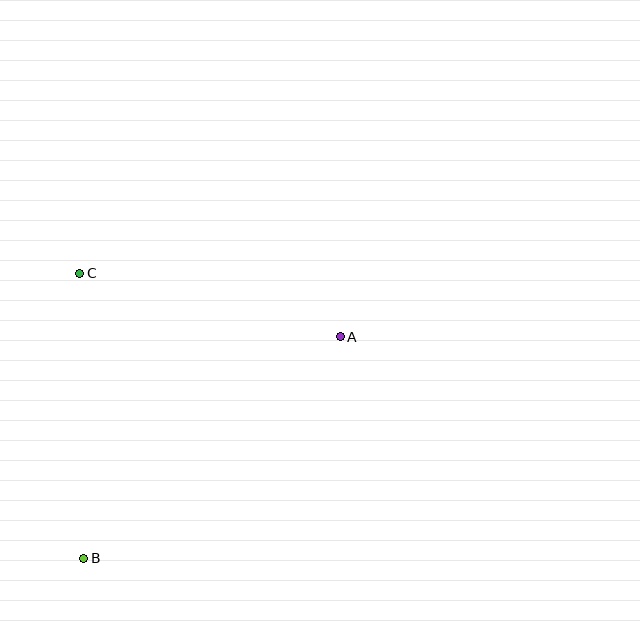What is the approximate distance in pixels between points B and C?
The distance between B and C is approximately 285 pixels.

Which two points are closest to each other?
Points A and C are closest to each other.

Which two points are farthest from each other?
Points A and B are farthest from each other.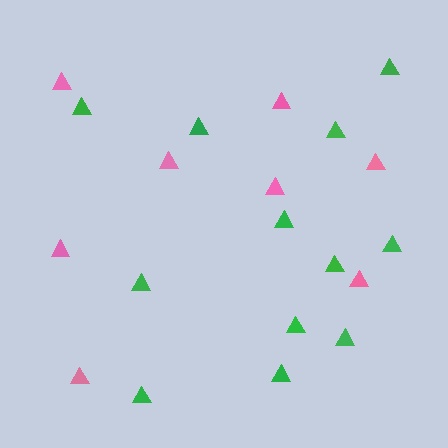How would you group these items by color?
There are 2 groups: one group of pink triangles (8) and one group of green triangles (12).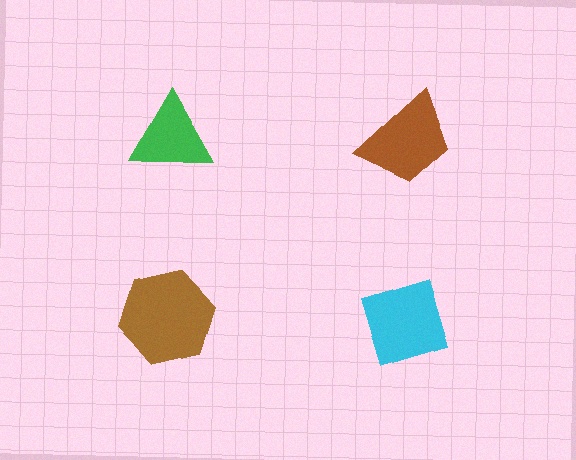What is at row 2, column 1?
A brown hexagon.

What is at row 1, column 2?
A brown trapezoid.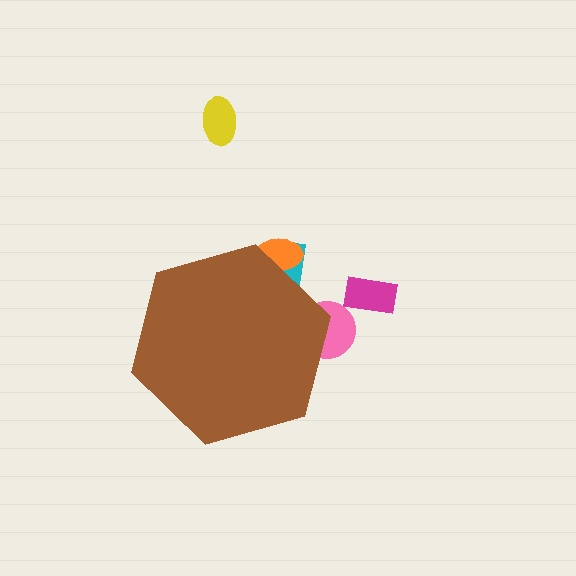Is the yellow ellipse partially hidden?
No, the yellow ellipse is fully visible.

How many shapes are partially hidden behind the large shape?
3 shapes are partially hidden.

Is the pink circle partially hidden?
Yes, the pink circle is partially hidden behind the brown hexagon.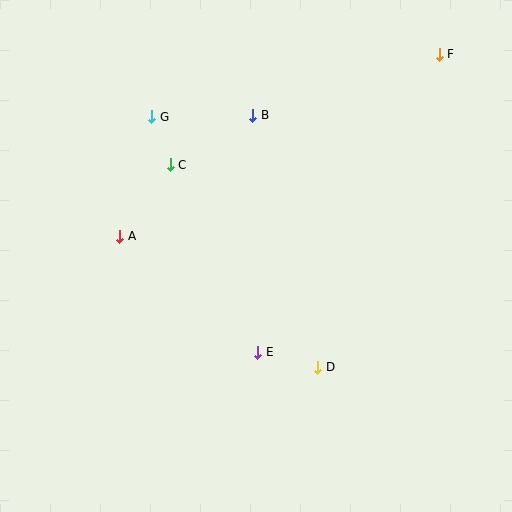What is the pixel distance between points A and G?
The distance between A and G is 124 pixels.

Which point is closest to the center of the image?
Point E at (258, 352) is closest to the center.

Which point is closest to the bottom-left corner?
Point A is closest to the bottom-left corner.